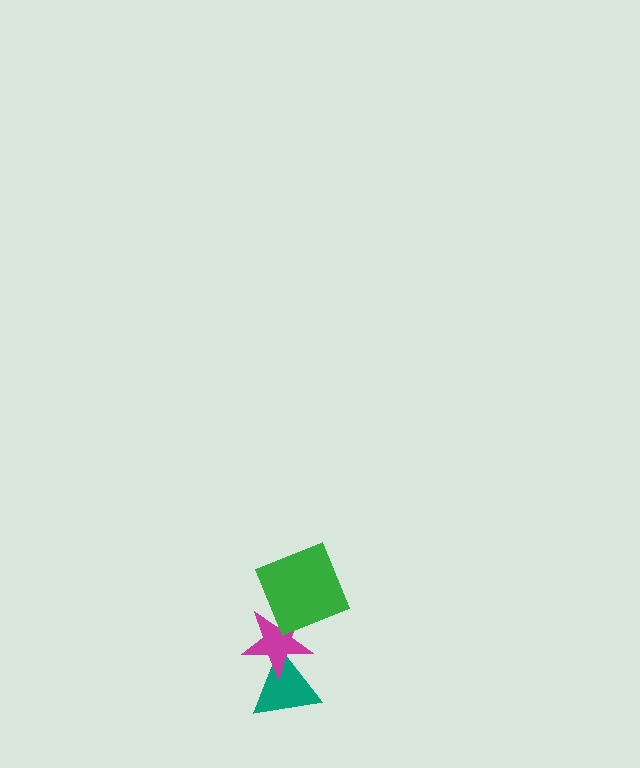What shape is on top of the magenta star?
The green square is on top of the magenta star.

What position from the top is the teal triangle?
The teal triangle is 3rd from the top.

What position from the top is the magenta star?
The magenta star is 2nd from the top.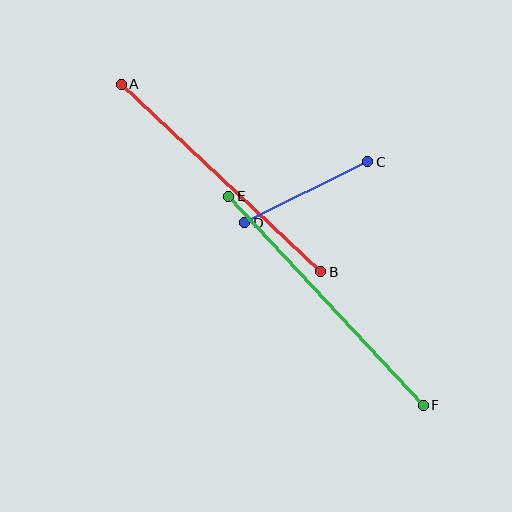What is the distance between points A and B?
The distance is approximately 274 pixels.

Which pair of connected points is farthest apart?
Points E and F are farthest apart.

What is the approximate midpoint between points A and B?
The midpoint is at approximately (221, 178) pixels.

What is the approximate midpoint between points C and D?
The midpoint is at approximately (306, 192) pixels.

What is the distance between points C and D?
The distance is approximately 137 pixels.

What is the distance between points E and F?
The distance is approximately 286 pixels.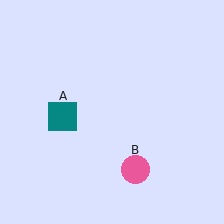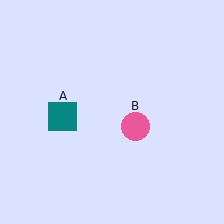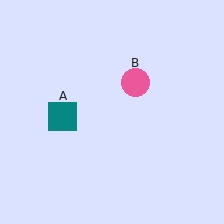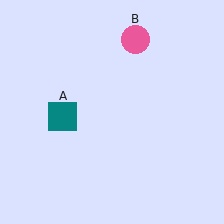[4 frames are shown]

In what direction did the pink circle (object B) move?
The pink circle (object B) moved up.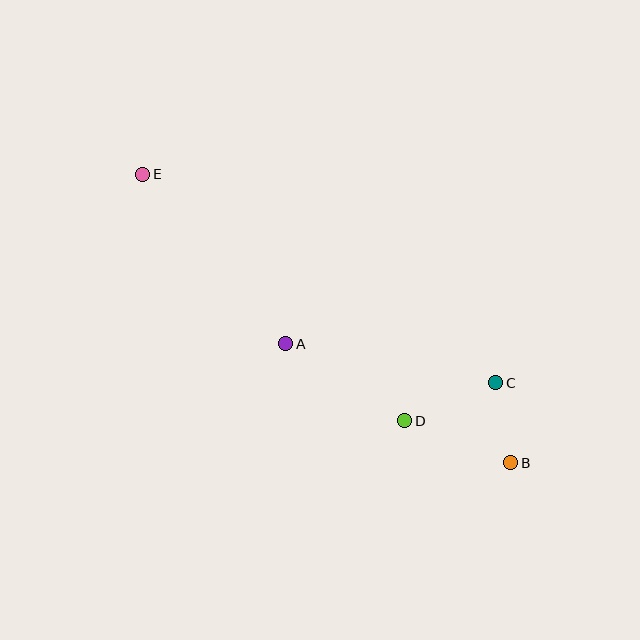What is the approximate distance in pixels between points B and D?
The distance between B and D is approximately 114 pixels.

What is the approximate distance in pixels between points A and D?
The distance between A and D is approximately 142 pixels.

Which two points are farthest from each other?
Points B and E are farthest from each other.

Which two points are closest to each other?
Points B and C are closest to each other.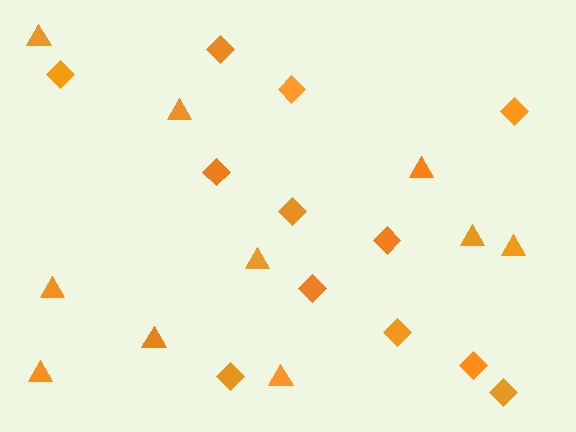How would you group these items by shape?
There are 2 groups: one group of diamonds (12) and one group of triangles (10).